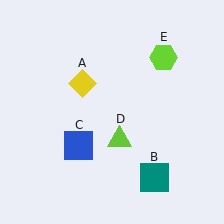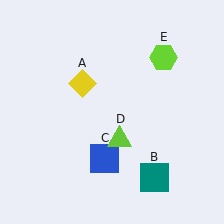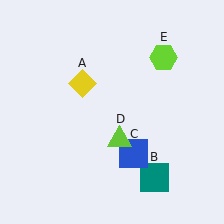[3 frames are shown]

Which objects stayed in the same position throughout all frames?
Yellow diamond (object A) and teal square (object B) and lime triangle (object D) and lime hexagon (object E) remained stationary.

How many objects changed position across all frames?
1 object changed position: blue square (object C).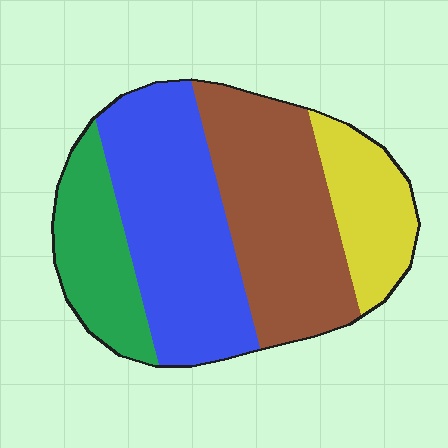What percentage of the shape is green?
Green takes up about one sixth (1/6) of the shape.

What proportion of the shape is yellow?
Yellow takes up about one sixth (1/6) of the shape.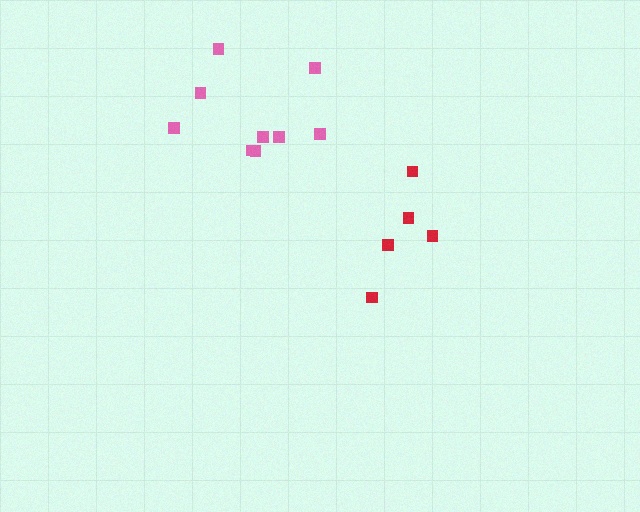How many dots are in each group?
Group 1: 5 dots, Group 2: 9 dots (14 total).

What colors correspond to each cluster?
The clusters are colored: red, pink.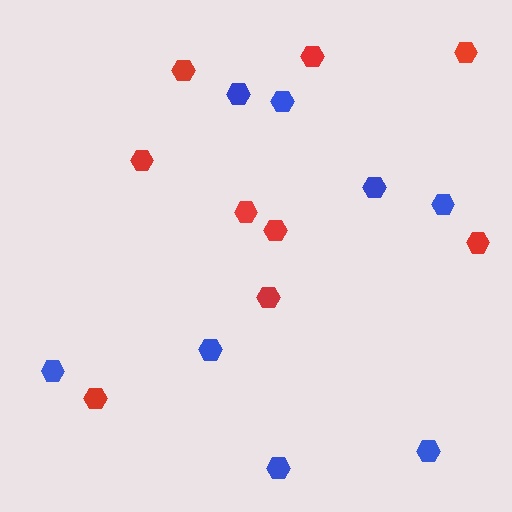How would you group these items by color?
There are 2 groups: one group of blue hexagons (8) and one group of red hexagons (9).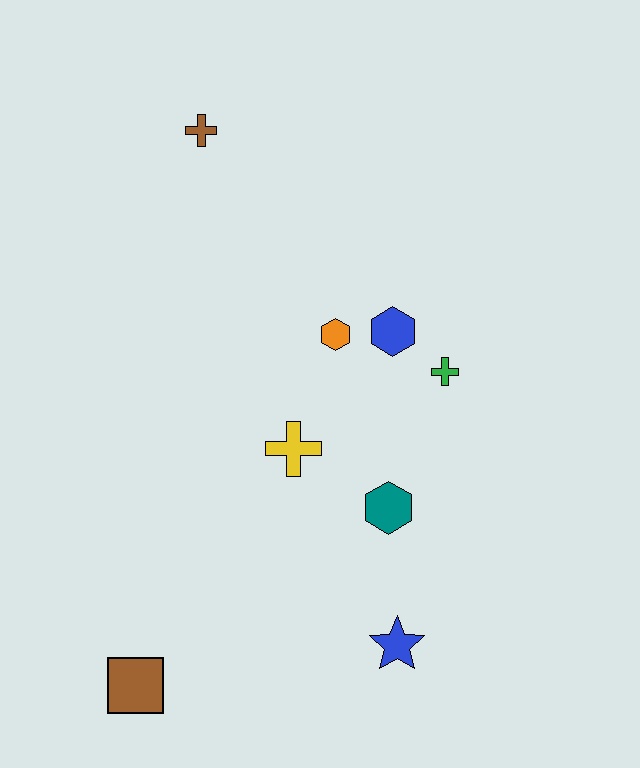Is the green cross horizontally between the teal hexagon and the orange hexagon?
No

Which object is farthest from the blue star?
The brown cross is farthest from the blue star.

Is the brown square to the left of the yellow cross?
Yes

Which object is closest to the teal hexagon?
The yellow cross is closest to the teal hexagon.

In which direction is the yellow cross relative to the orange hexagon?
The yellow cross is below the orange hexagon.